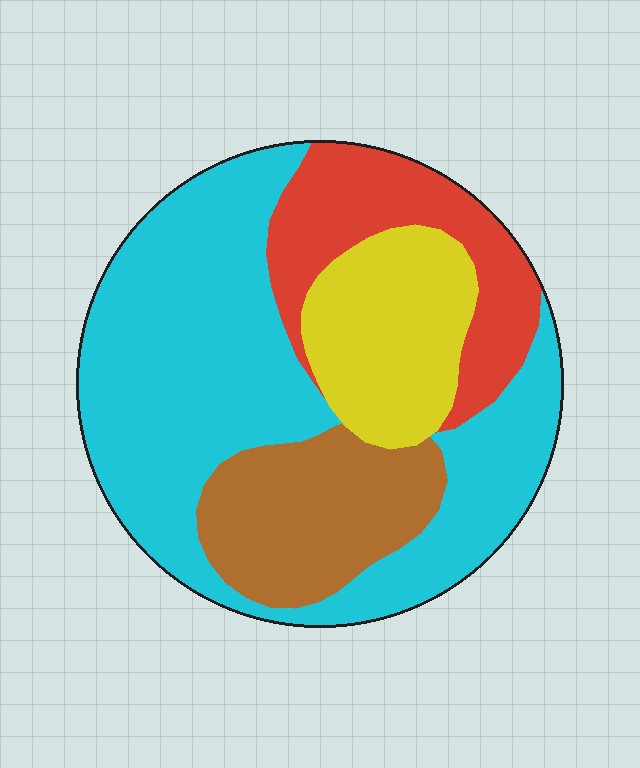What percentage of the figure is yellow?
Yellow takes up about one sixth (1/6) of the figure.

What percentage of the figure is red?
Red takes up less than a quarter of the figure.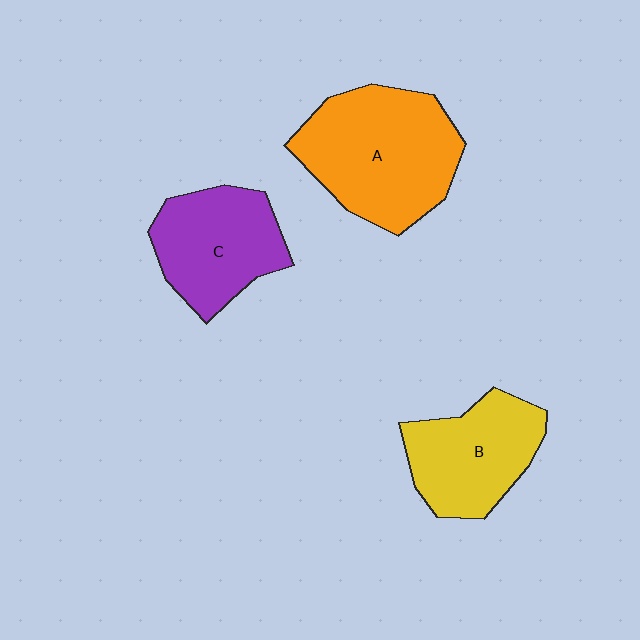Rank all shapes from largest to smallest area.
From largest to smallest: A (orange), C (purple), B (yellow).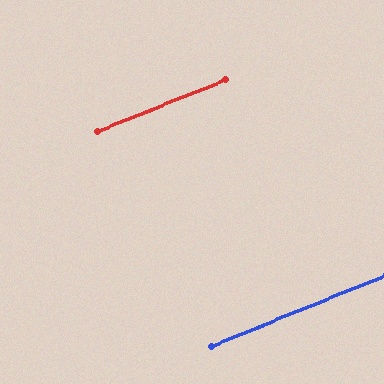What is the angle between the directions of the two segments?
Approximately 1 degree.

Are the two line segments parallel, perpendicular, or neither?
Parallel — their directions differ by only 0.6°.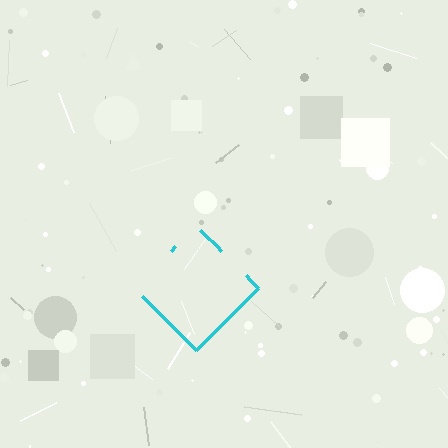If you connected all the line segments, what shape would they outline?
They would outline a diamond.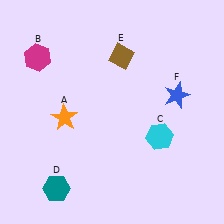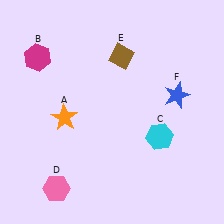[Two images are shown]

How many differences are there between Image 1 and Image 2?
There is 1 difference between the two images.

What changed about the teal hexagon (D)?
In Image 1, D is teal. In Image 2, it changed to pink.